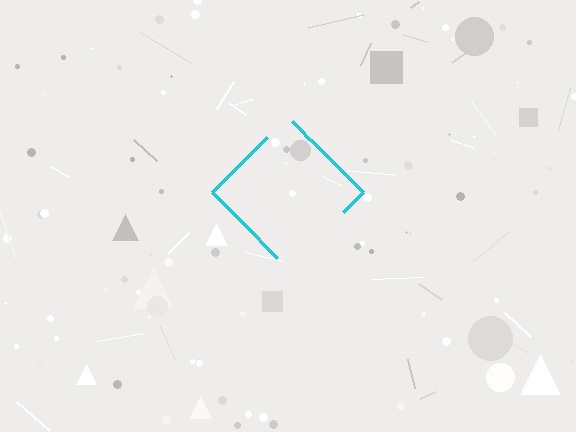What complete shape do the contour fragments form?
The contour fragments form a diamond.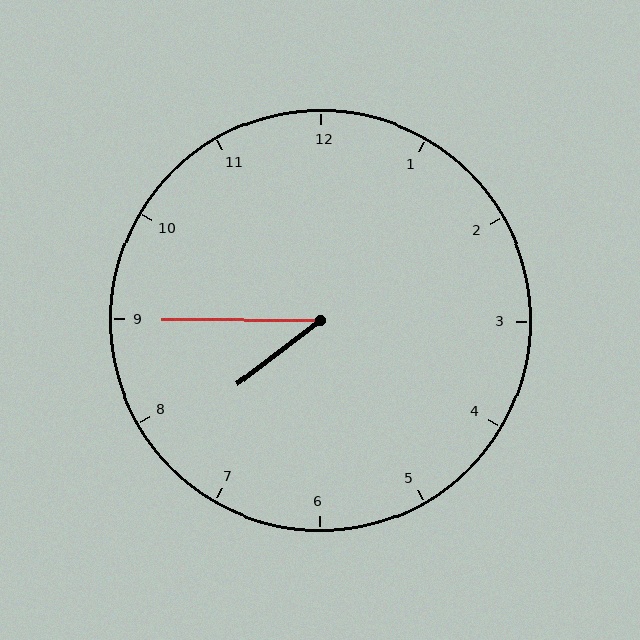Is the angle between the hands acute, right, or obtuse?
It is acute.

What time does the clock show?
7:45.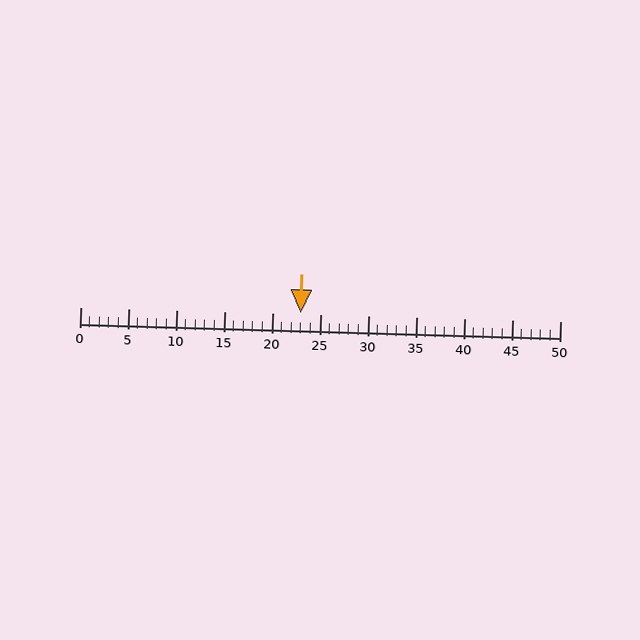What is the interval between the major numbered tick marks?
The major tick marks are spaced 5 units apart.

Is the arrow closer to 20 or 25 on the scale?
The arrow is closer to 25.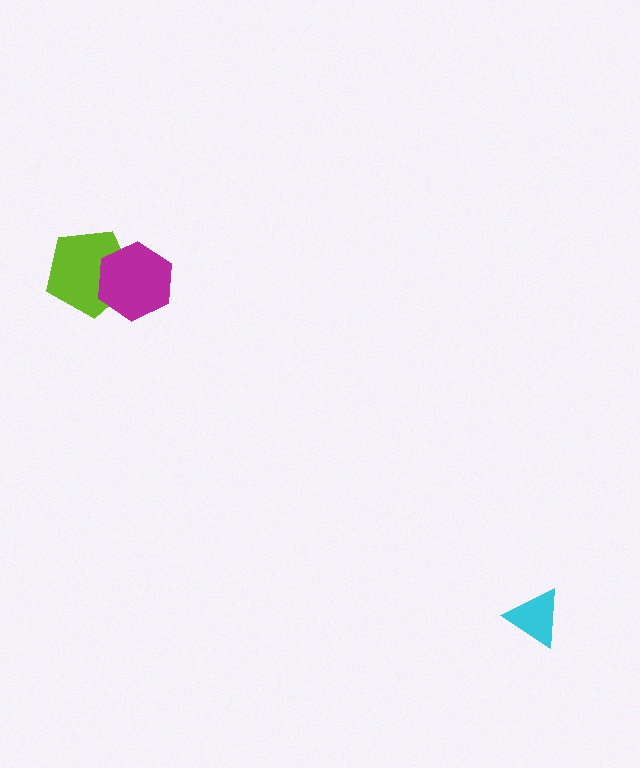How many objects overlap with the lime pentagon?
1 object overlaps with the lime pentagon.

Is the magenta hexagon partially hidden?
No, no other shape covers it.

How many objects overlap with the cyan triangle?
0 objects overlap with the cyan triangle.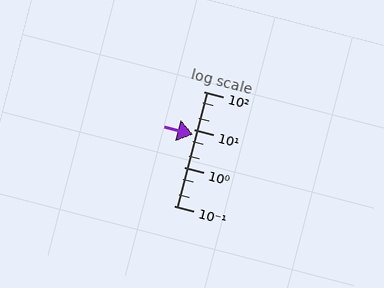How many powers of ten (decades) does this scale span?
The scale spans 3 decades, from 0.1 to 100.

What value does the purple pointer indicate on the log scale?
The pointer indicates approximately 7.4.